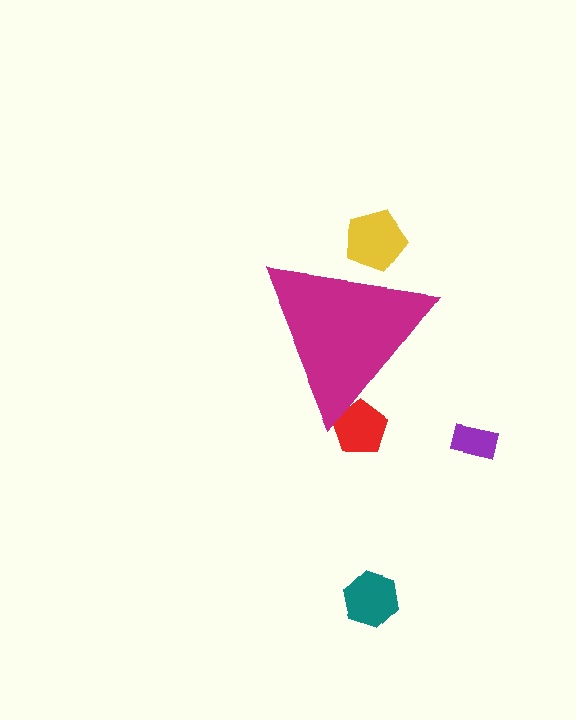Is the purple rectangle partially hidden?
No, the purple rectangle is fully visible.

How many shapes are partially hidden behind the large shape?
2 shapes are partially hidden.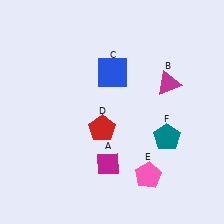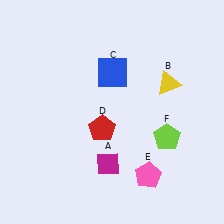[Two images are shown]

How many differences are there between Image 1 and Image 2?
There are 2 differences between the two images.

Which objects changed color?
B changed from magenta to yellow. F changed from teal to lime.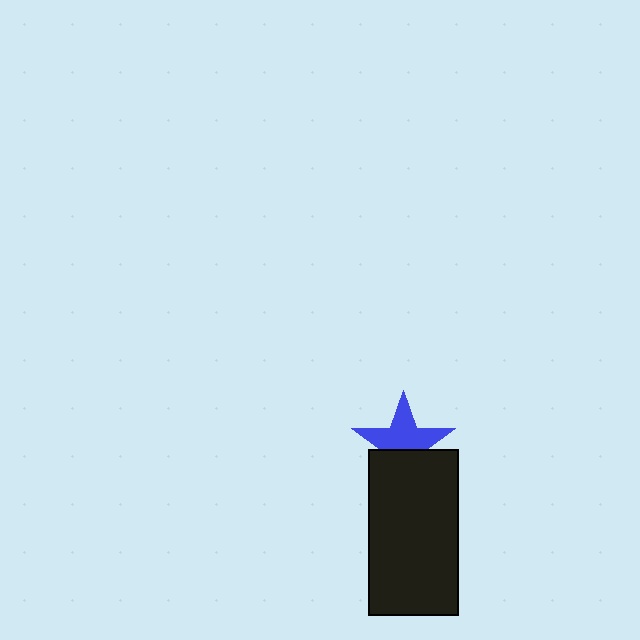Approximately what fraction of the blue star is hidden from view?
Roughly 39% of the blue star is hidden behind the black rectangle.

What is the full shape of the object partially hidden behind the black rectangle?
The partially hidden object is a blue star.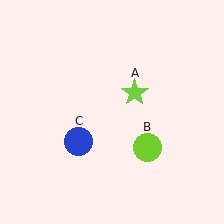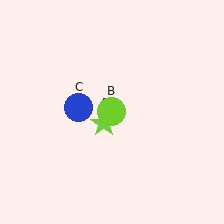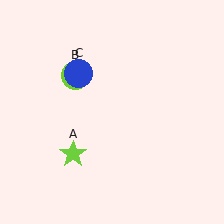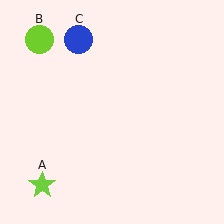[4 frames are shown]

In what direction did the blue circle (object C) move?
The blue circle (object C) moved up.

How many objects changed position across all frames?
3 objects changed position: lime star (object A), lime circle (object B), blue circle (object C).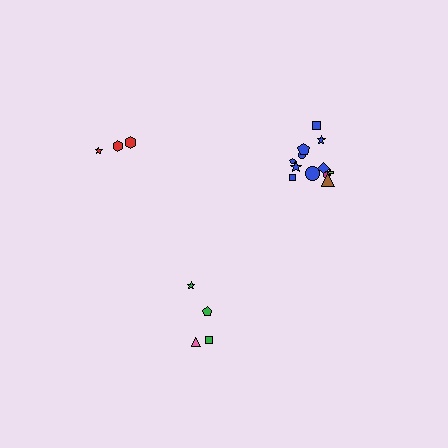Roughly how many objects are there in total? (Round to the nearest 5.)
Roughly 20 objects in total.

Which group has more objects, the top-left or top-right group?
The top-right group.